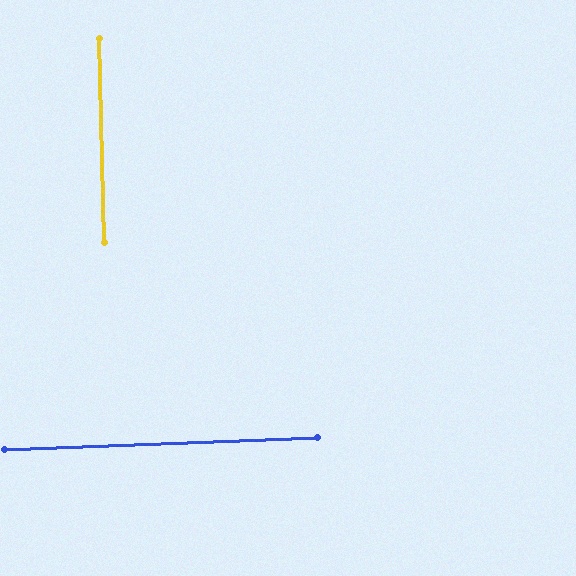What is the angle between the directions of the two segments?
Approximately 89 degrees.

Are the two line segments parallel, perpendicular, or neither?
Perpendicular — they meet at approximately 89°.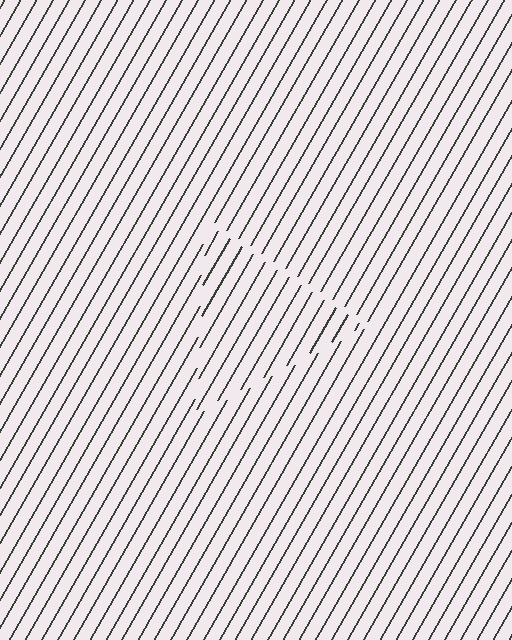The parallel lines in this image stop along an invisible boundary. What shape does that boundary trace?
An illusory triangle. The interior of the shape contains the same grating, shifted by half a period — the contour is defined by the phase discontinuity where line-ends from the inner and outer gratings abut.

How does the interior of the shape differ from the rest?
The interior of the shape contains the same grating, shifted by half a period — the contour is defined by the phase discontinuity where line-ends from the inner and outer gratings abut.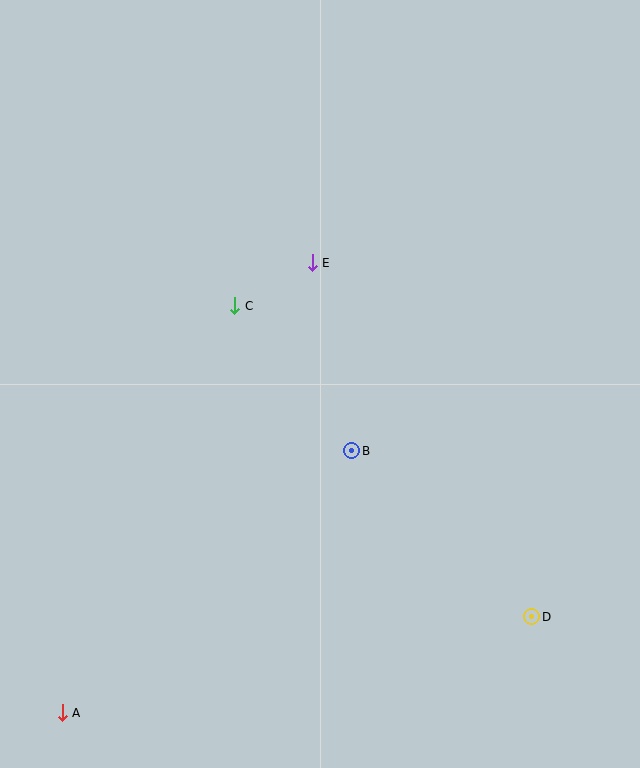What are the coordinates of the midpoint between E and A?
The midpoint between E and A is at (187, 488).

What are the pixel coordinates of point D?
Point D is at (532, 617).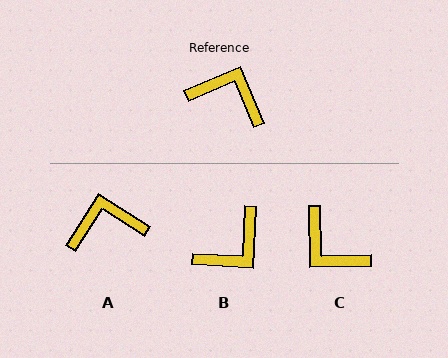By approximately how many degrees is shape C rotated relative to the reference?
Approximately 158 degrees counter-clockwise.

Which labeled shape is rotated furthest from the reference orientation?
C, about 158 degrees away.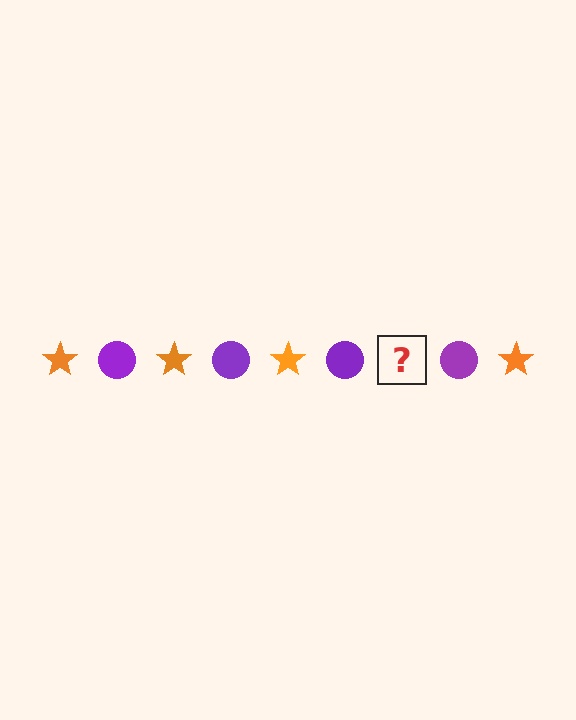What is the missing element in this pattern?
The missing element is an orange star.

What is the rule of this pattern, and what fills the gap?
The rule is that the pattern alternates between orange star and purple circle. The gap should be filled with an orange star.